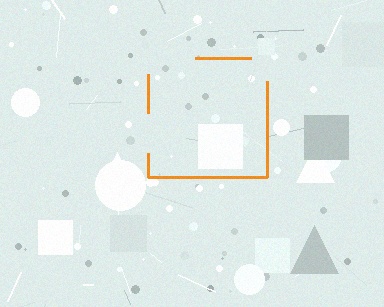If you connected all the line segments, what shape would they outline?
They would outline a square.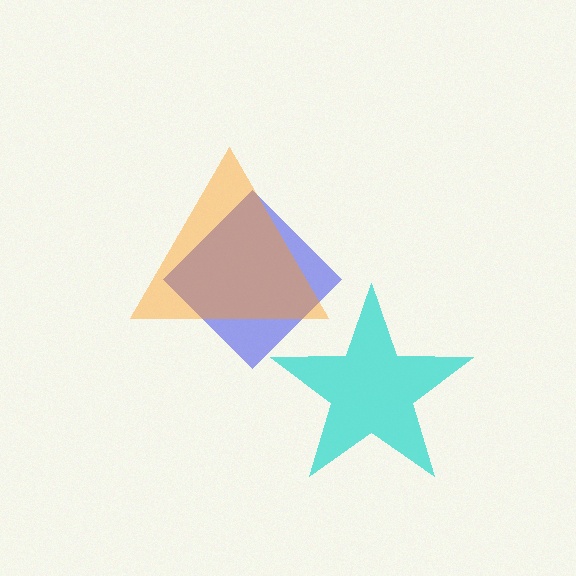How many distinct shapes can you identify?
There are 3 distinct shapes: a blue diamond, an orange triangle, a cyan star.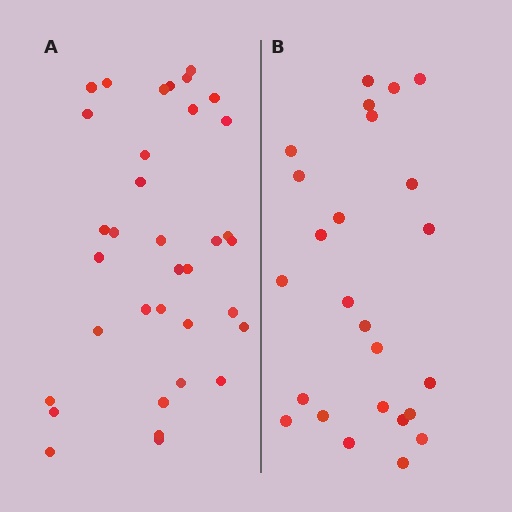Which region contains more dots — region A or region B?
Region A (the left region) has more dots.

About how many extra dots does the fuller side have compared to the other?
Region A has roughly 10 or so more dots than region B.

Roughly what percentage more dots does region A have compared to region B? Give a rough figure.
About 40% more.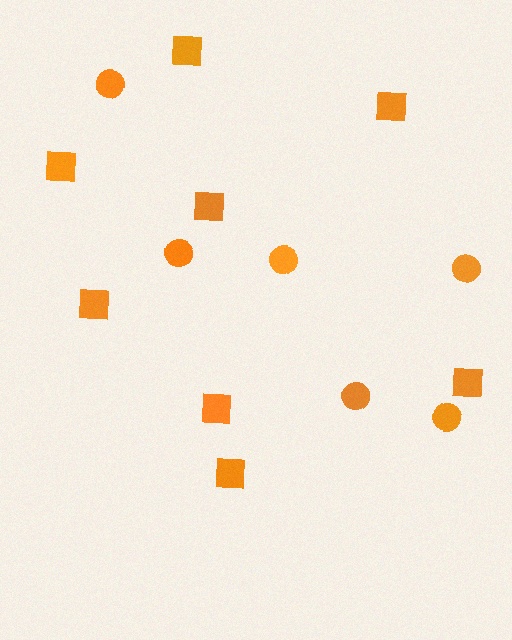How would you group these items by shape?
There are 2 groups: one group of circles (6) and one group of squares (8).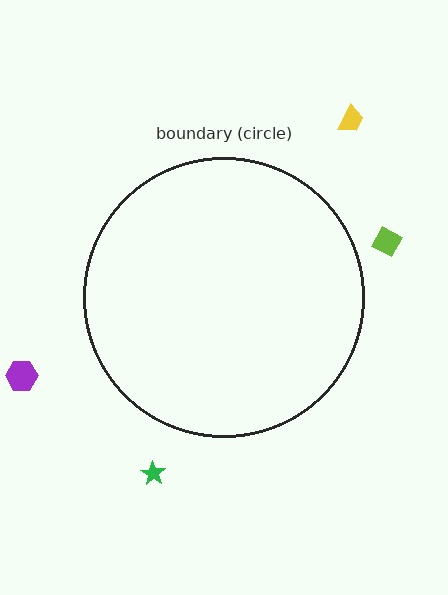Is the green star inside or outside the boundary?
Outside.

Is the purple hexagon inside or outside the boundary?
Outside.